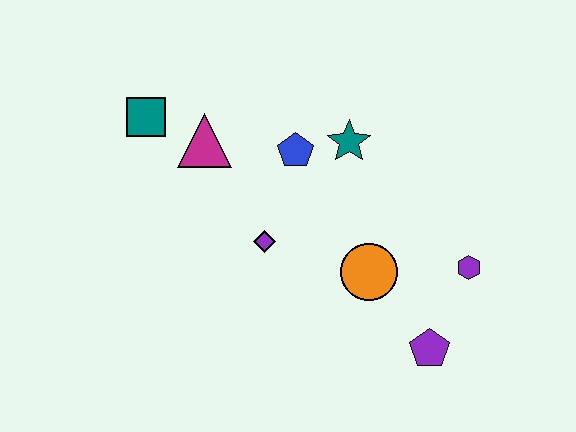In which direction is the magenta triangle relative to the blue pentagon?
The magenta triangle is to the left of the blue pentagon.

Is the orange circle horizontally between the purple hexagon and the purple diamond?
Yes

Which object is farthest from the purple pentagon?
The teal square is farthest from the purple pentagon.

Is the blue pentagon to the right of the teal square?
Yes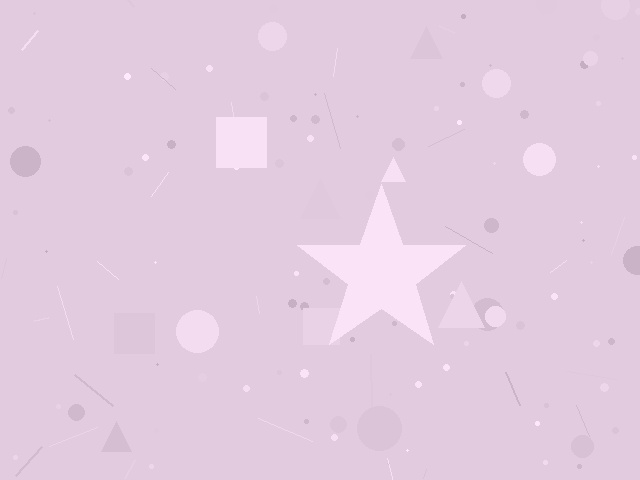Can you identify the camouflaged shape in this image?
The camouflaged shape is a star.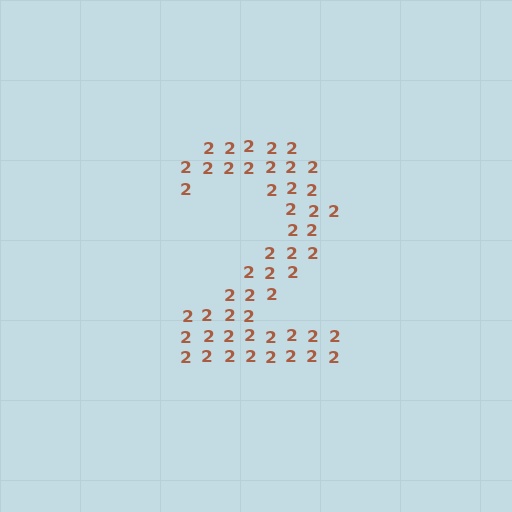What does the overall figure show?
The overall figure shows the digit 2.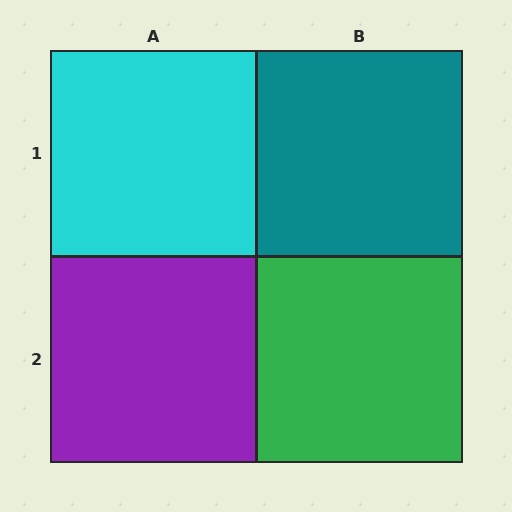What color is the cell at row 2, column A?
Purple.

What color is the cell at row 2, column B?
Green.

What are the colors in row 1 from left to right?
Cyan, teal.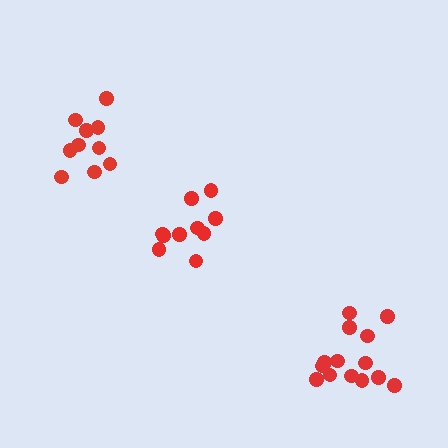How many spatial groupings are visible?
There are 3 spatial groupings.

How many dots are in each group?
Group 1: 10 dots, Group 2: 14 dots, Group 3: 10 dots (34 total).